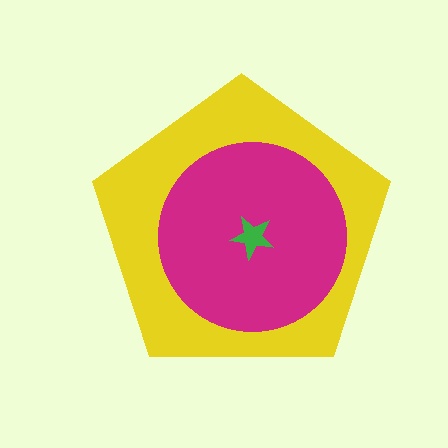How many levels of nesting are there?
3.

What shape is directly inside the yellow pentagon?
The magenta circle.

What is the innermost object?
The green star.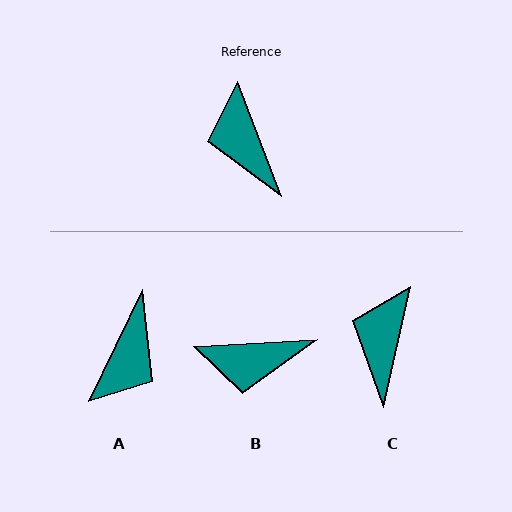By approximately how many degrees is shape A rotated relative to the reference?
Approximately 133 degrees counter-clockwise.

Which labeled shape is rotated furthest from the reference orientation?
A, about 133 degrees away.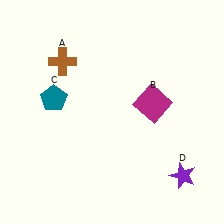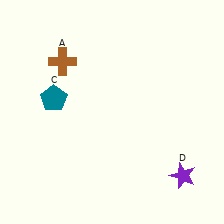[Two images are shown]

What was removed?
The magenta square (B) was removed in Image 2.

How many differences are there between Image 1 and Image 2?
There is 1 difference between the two images.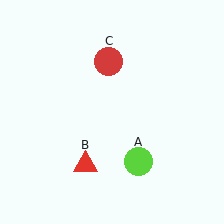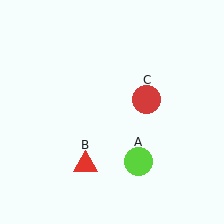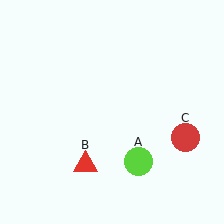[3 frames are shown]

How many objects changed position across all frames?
1 object changed position: red circle (object C).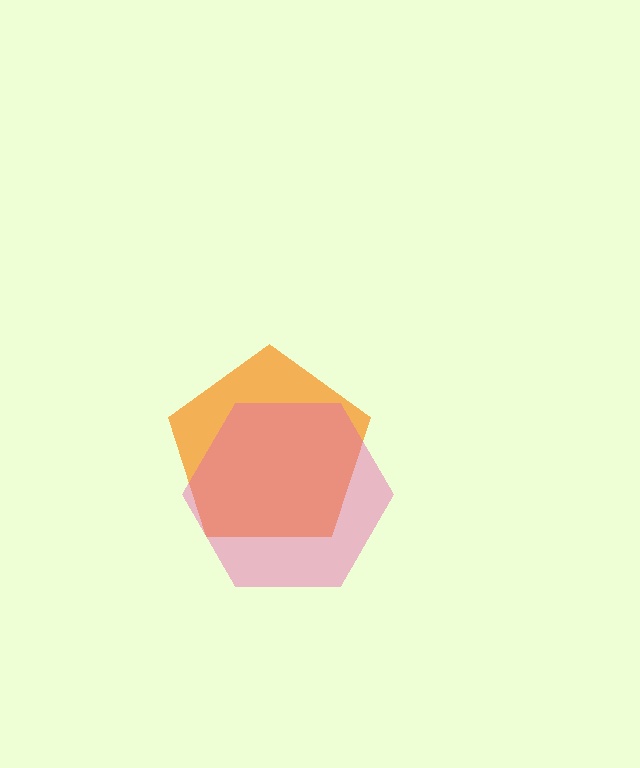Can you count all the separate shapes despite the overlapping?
Yes, there are 2 separate shapes.